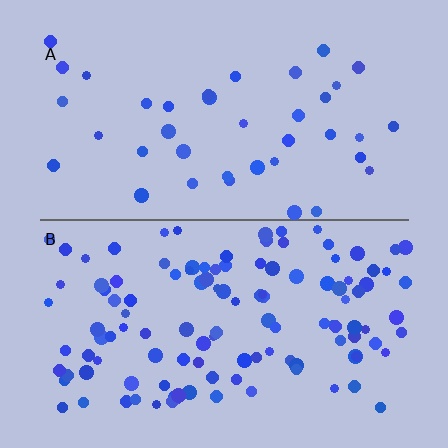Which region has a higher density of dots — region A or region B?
B (the bottom).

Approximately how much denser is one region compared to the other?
Approximately 3.0× — region B over region A.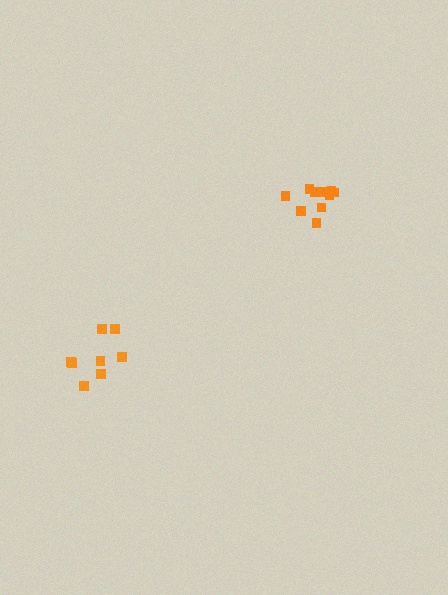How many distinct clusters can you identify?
There are 2 distinct clusters.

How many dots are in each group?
Group 1: 11 dots, Group 2: 8 dots (19 total).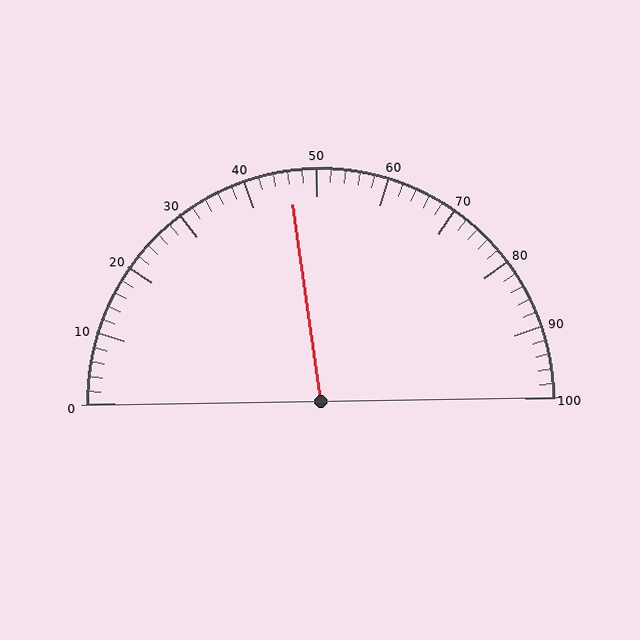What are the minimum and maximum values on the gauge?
The gauge ranges from 0 to 100.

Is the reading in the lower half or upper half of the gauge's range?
The reading is in the lower half of the range (0 to 100).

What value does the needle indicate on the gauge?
The needle indicates approximately 46.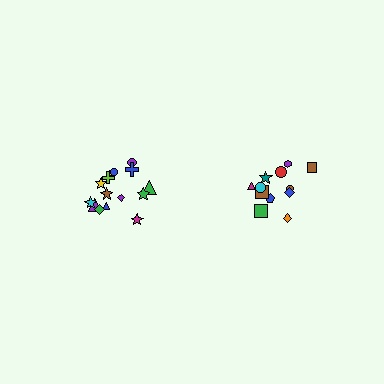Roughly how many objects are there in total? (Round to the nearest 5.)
Roughly 25 objects in total.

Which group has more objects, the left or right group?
The left group.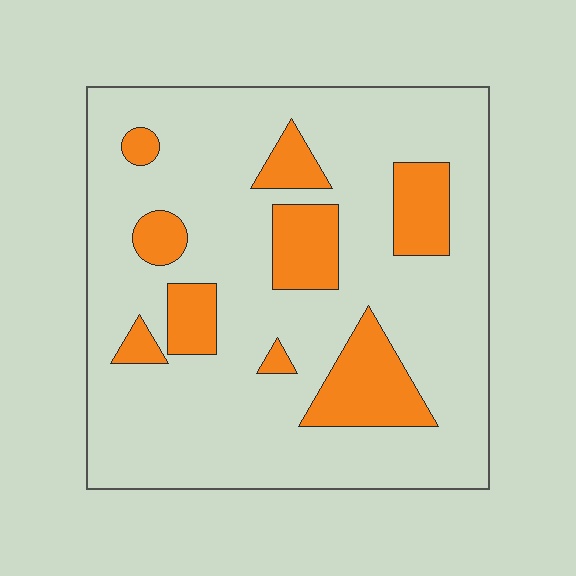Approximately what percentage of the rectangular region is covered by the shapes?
Approximately 20%.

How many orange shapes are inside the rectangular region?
9.